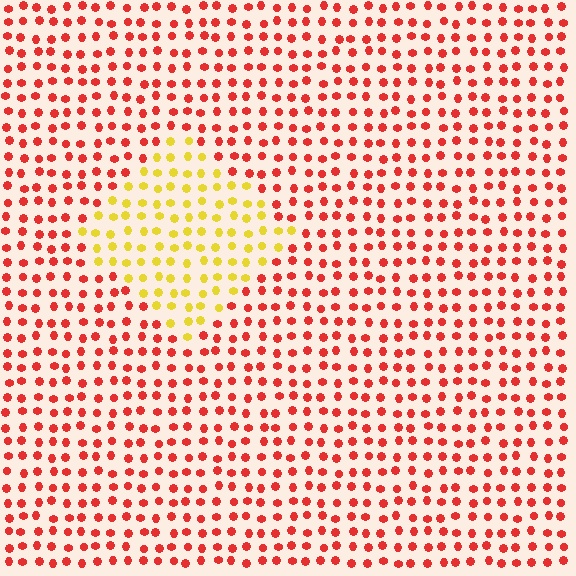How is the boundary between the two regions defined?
The boundary is defined purely by a slight shift in hue (about 56 degrees). Spacing, size, and orientation are identical on both sides.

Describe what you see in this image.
The image is filled with small red elements in a uniform arrangement. A diamond-shaped region is visible where the elements are tinted to a slightly different hue, forming a subtle color boundary.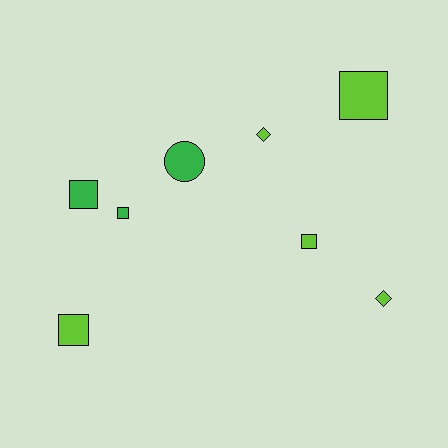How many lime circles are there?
There are no lime circles.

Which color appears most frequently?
Lime, with 5 objects.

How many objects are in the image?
There are 8 objects.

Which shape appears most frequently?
Square, with 5 objects.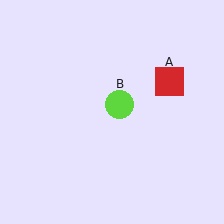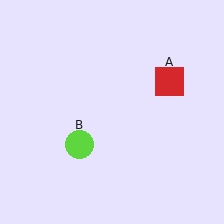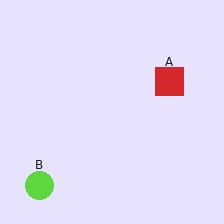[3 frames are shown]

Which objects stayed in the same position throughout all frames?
Red square (object A) remained stationary.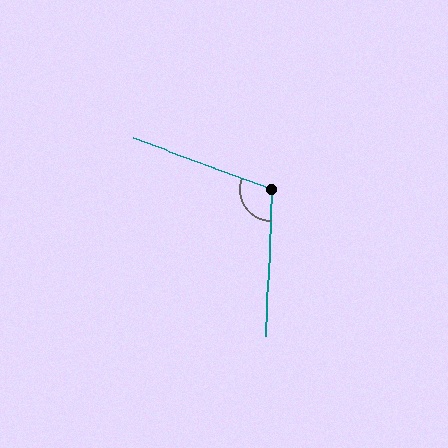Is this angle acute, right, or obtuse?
It is obtuse.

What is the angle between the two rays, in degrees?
Approximately 108 degrees.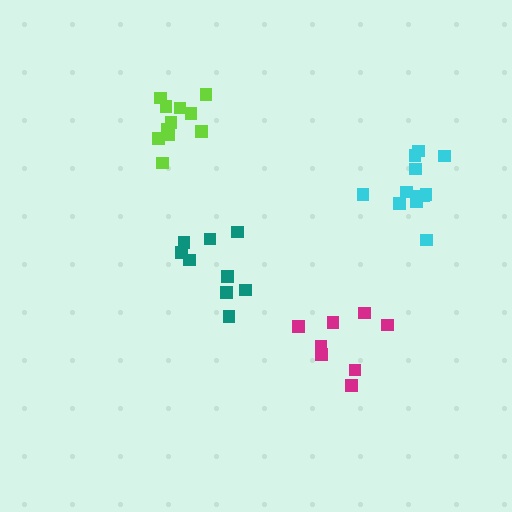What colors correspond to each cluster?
The clusters are colored: magenta, teal, lime, cyan.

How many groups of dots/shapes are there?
There are 4 groups.